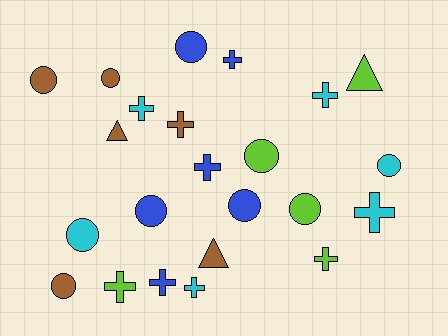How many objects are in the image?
There are 23 objects.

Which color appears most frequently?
Brown, with 6 objects.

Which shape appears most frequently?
Cross, with 10 objects.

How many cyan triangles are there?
There are no cyan triangles.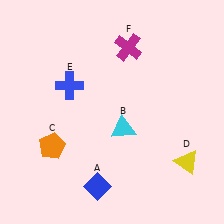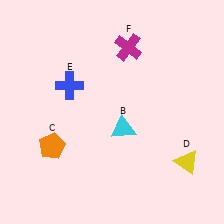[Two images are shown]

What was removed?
The blue diamond (A) was removed in Image 2.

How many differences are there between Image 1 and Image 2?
There is 1 difference between the two images.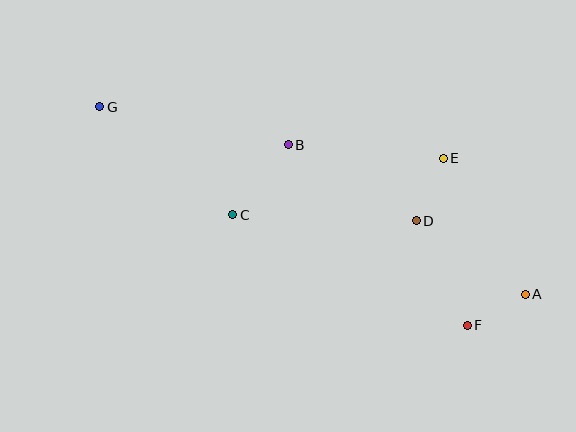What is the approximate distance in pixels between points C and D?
The distance between C and D is approximately 183 pixels.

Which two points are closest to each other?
Points A and F are closest to each other.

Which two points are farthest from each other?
Points A and G are farthest from each other.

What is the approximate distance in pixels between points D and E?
The distance between D and E is approximately 68 pixels.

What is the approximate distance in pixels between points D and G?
The distance between D and G is approximately 336 pixels.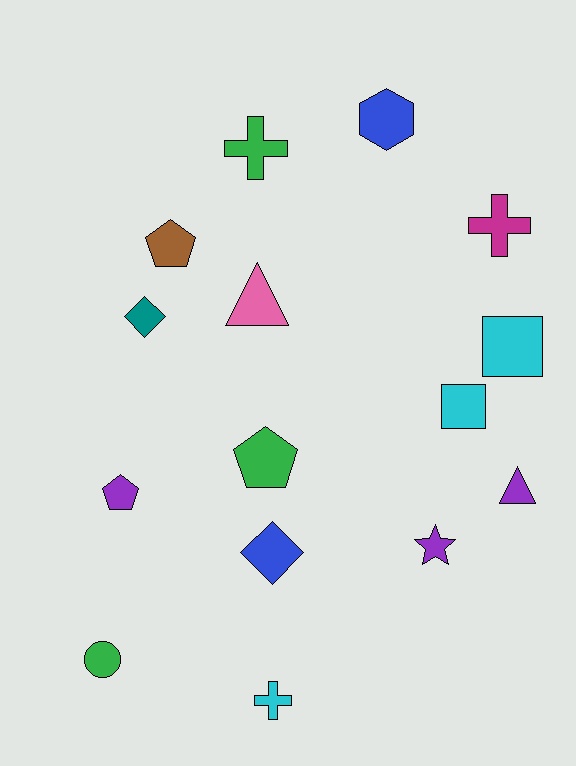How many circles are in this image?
There is 1 circle.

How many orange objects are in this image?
There are no orange objects.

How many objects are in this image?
There are 15 objects.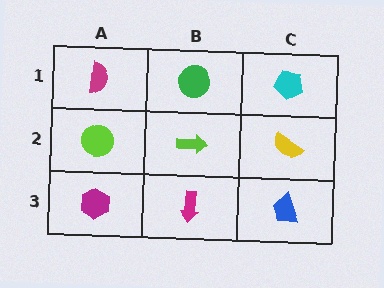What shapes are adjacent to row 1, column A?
A lime circle (row 2, column A), a green circle (row 1, column B).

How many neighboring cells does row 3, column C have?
2.